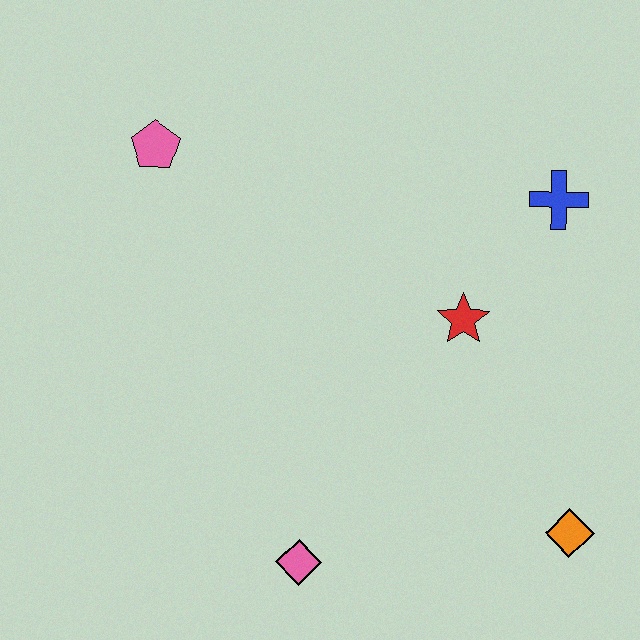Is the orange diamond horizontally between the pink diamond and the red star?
No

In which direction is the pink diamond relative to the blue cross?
The pink diamond is below the blue cross.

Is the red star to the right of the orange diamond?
No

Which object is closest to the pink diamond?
The orange diamond is closest to the pink diamond.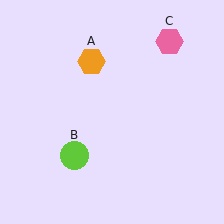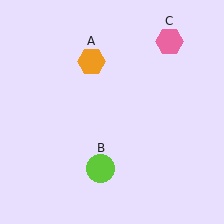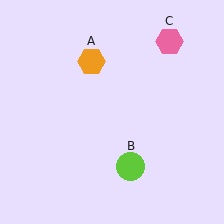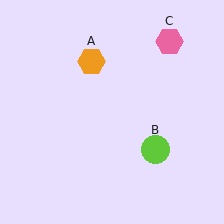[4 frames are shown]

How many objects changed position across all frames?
1 object changed position: lime circle (object B).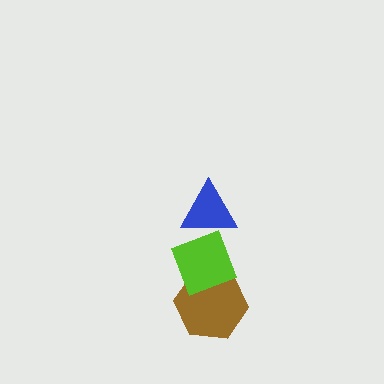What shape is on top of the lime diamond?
The blue triangle is on top of the lime diamond.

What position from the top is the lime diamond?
The lime diamond is 2nd from the top.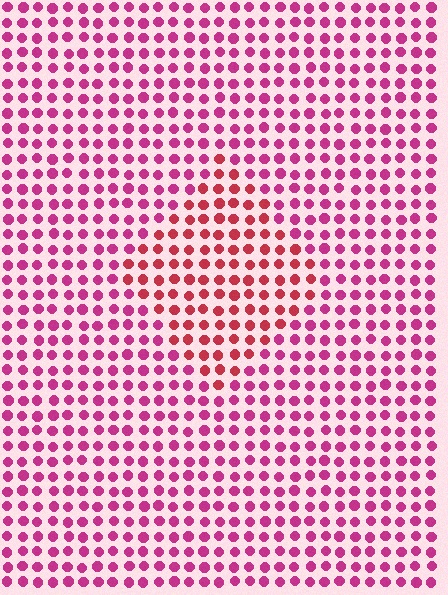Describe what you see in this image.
The image is filled with small magenta elements in a uniform arrangement. A diamond-shaped region is visible where the elements are tinted to a slightly different hue, forming a subtle color boundary.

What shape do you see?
I see a diamond.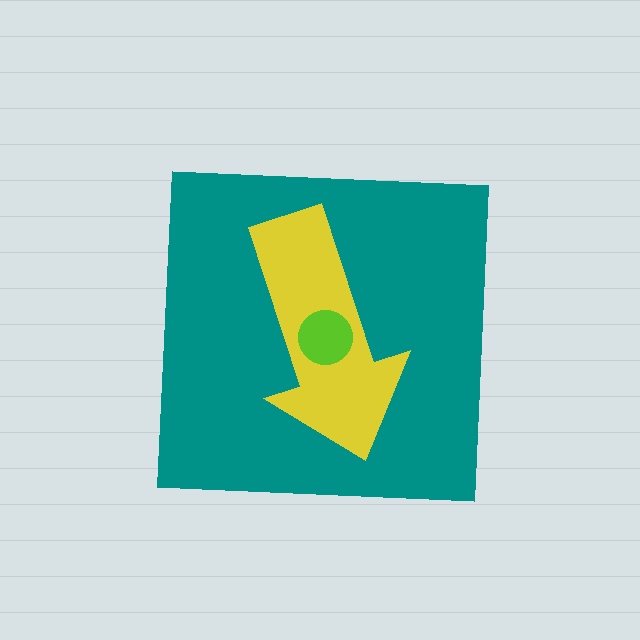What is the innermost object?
The lime circle.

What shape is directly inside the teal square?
The yellow arrow.